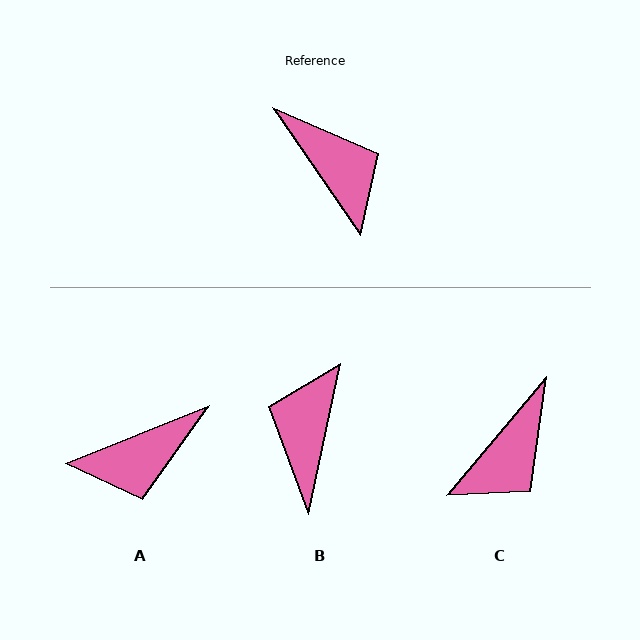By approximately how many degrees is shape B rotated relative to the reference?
Approximately 133 degrees counter-clockwise.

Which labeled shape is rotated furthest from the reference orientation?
B, about 133 degrees away.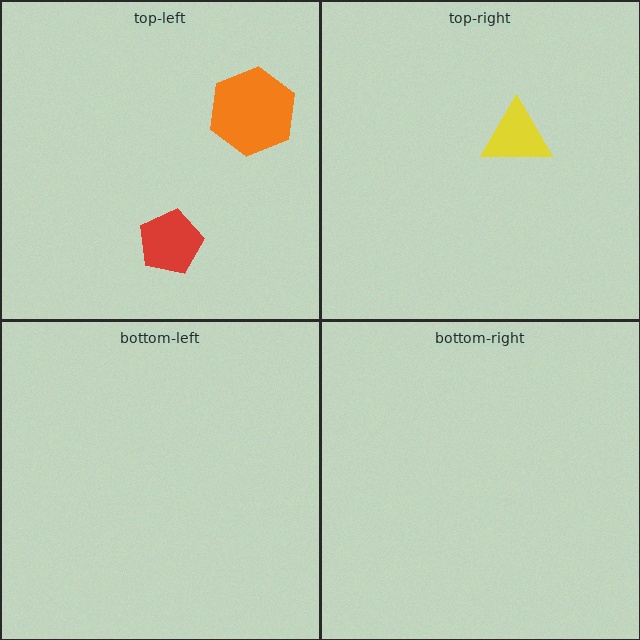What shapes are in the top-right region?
The yellow triangle.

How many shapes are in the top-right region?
1.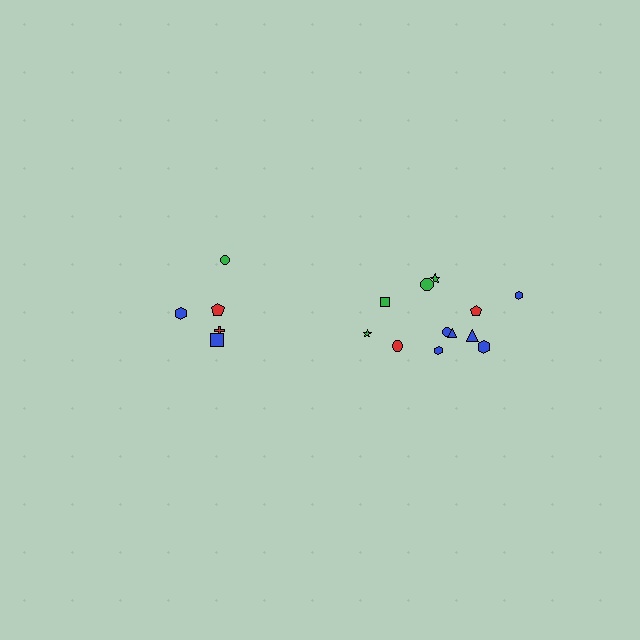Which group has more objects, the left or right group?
The right group.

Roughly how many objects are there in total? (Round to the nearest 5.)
Roughly 15 objects in total.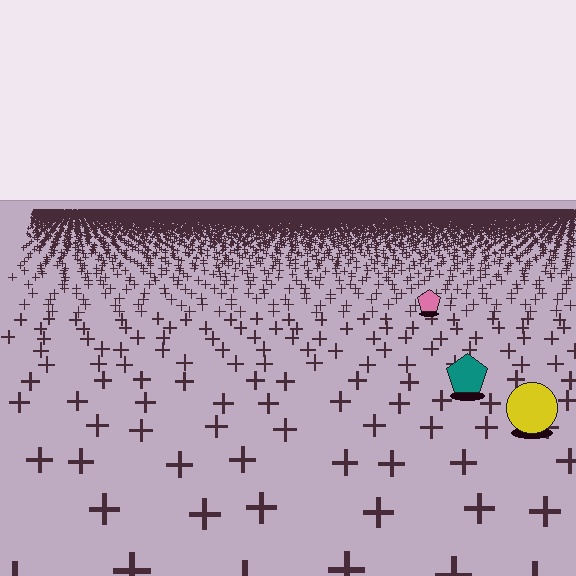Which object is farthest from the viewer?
The pink pentagon is farthest from the viewer. It appears smaller and the ground texture around it is denser.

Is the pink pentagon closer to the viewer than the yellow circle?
No. The yellow circle is closer — you can tell from the texture gradient: the ground texture is coarser near it.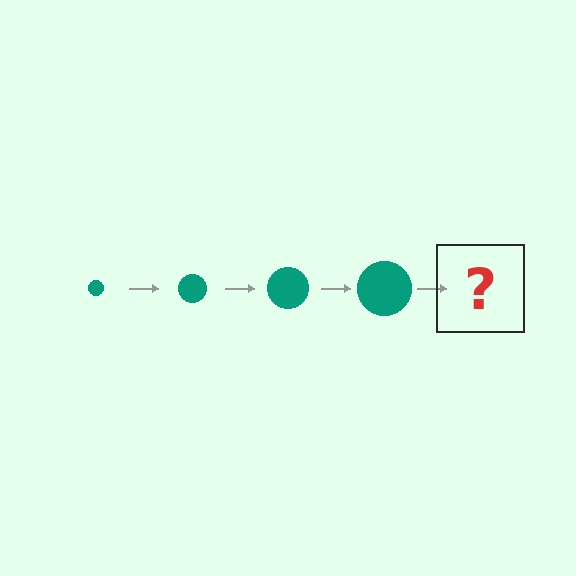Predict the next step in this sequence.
The next step is a teal circle, larger than the previous one.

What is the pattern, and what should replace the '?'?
The pattern is that the circle gets progressively larger each step. The '?' should be a teal circle, larger than the previous one.